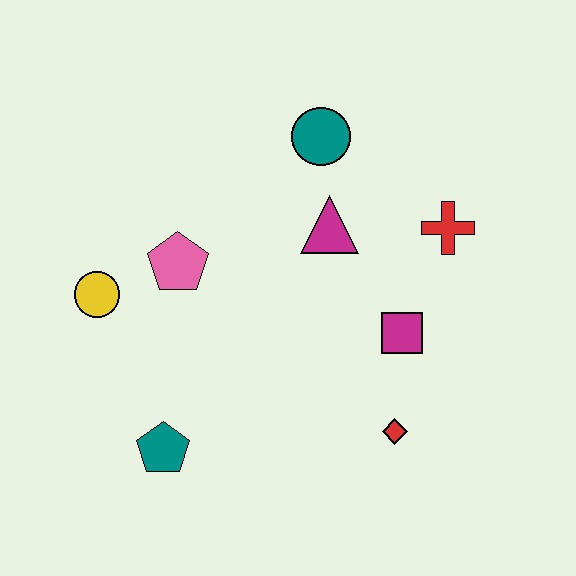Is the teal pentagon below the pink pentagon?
Yes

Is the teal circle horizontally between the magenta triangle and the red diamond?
No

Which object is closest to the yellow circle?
The pink pentagon is closest to the yellow circle.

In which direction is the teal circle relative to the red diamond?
The teal circle is above the red diamond.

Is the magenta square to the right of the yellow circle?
Yes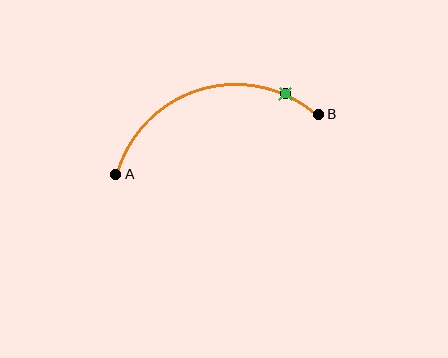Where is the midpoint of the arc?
The arc midpoint is the point on the curve farthest from the straight line joining A and B. It sits above that line.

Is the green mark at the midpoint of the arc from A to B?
No. The green mark lies on the arc but is closer to endpoint B. The arc midpoint would be at the point on the curve equidistant along the arc from both A and B.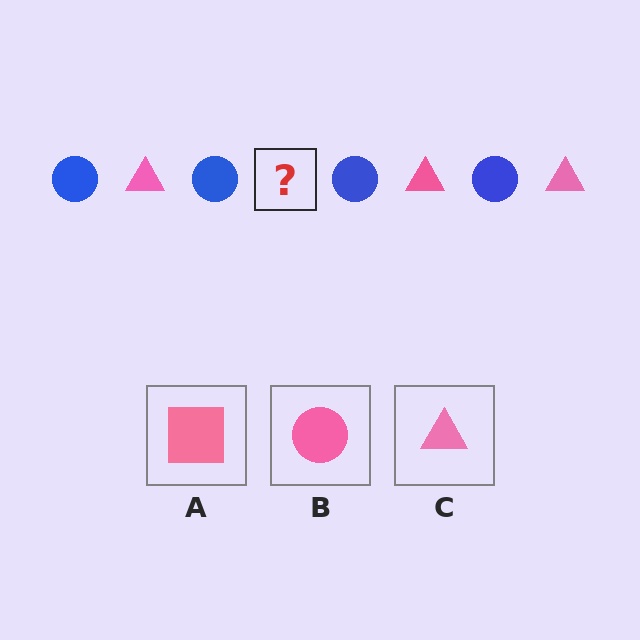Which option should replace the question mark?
Option C.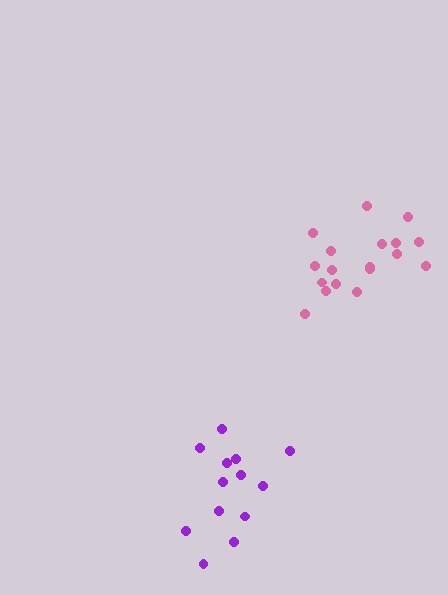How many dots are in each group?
Group 1: 13 dots, Group 2: 18 dots (31 total).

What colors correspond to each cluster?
The clusters are colored: purple, pink.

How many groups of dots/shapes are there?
There are 2 groups.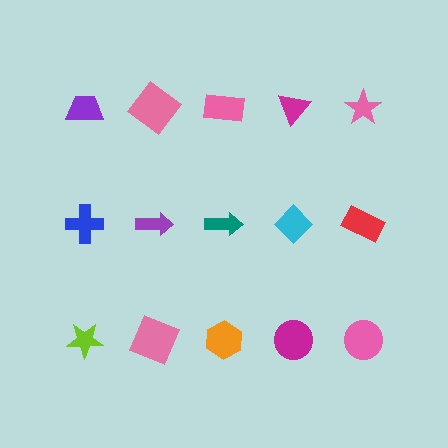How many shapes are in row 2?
5 shapes.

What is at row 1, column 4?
A magenta triangle.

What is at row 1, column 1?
A purple trapezoid.